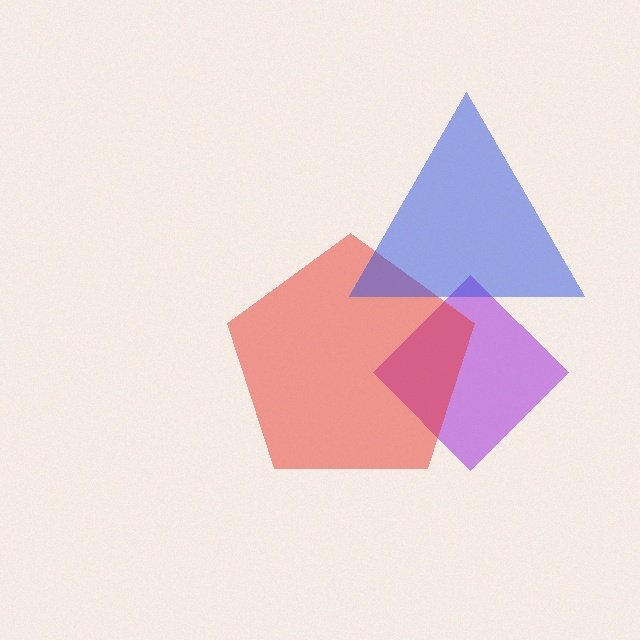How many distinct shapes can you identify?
There are 3 distinct shapes: a purple diamond, a red pentagon, a blue triangle.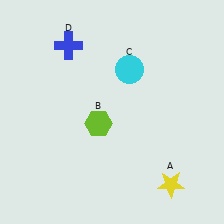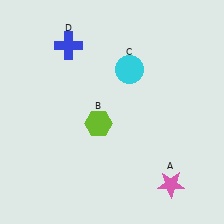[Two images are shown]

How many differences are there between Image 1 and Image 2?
There is 1 difference between the two images.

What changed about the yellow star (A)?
In Image 1, A is yellow. In Image 2, it changed to pink.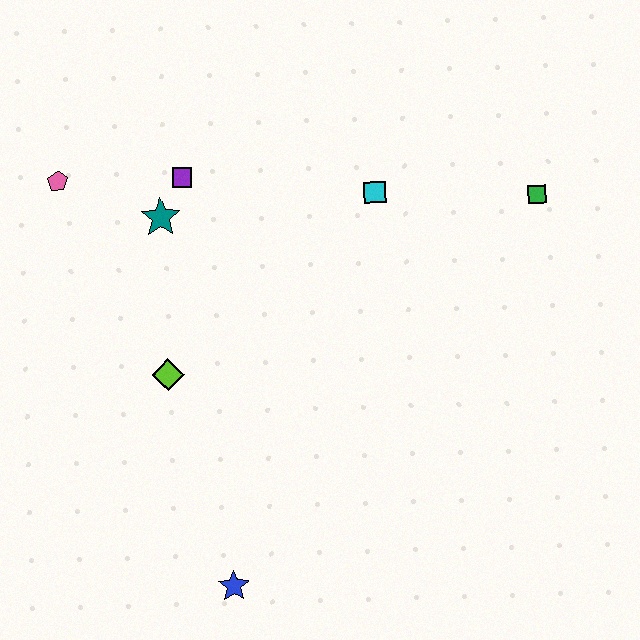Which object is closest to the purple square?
The teal star is closest to the purple square.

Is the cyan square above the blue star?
Yes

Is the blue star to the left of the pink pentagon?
No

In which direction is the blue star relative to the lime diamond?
The blue star is below the lime diamond.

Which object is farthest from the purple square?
The blue star is farthest from the purple square.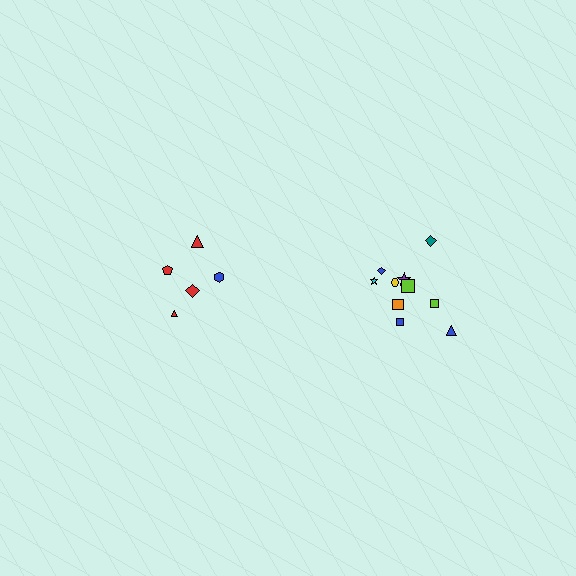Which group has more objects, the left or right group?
The right group.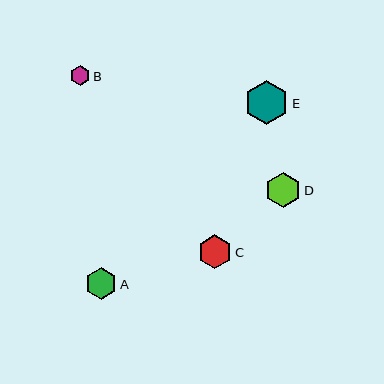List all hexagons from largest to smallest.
From largest to smallest: E, D, C, A, B.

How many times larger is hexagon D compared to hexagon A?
Hexagon D is approximately 1.1 times the size of hexagon A.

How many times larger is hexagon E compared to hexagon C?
Hexagon E is approximately 1.3 times the size of hexagon C.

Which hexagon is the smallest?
Hexagon B is the smallest with a size of approximately 19 pixels.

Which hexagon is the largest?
Hexagon E is the largest with a size of approximately 44 pixels.